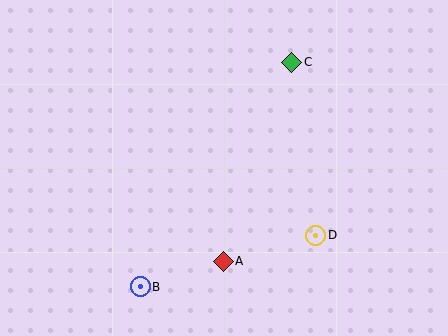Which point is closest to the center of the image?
Point A at (223, 261) is closest to the center.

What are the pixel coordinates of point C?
Point C is at (292, 62).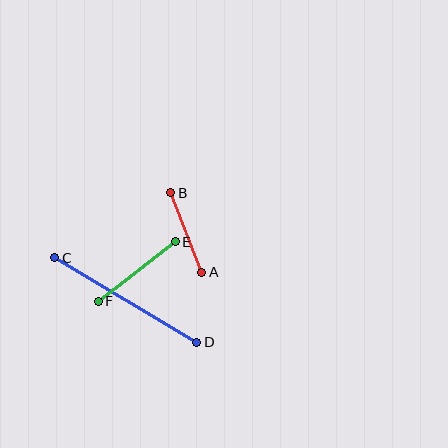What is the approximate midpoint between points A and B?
The midpoint is at approximately (186, 233) pixels.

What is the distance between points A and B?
The distance is approximately 85 pixels.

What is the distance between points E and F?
The distance is approximately 97 pixels.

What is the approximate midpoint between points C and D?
The midpoint is at approximately (126, 300) pixels.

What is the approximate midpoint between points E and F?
The midpoint is at approximately (137, 271) pixels.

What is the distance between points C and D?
The distance is approximately 165 pixels.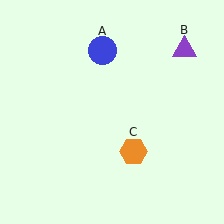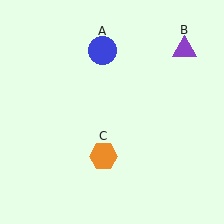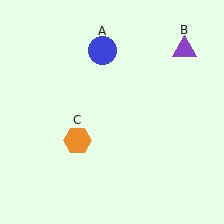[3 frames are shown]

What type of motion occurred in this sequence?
The orange hexagon (object C) rotated clockwise around the center of the scene.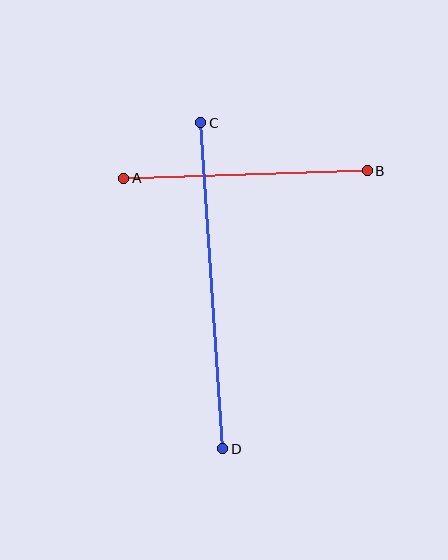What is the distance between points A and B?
The distance is approximately 244 pixels.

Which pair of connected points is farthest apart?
Points C and D are farthest apart.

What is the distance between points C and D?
The distance is approximately 327 pixels.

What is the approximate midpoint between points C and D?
The midpoint is at approximately (212, 286) pixels.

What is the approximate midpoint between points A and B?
The midpoint is at approximately (246, 174) pixels.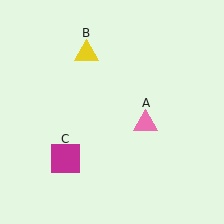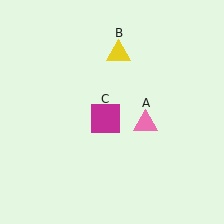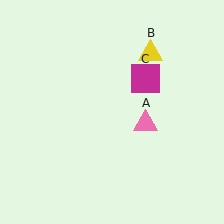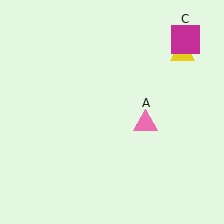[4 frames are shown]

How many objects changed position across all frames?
2 objects changed position: yellow triangle (object B), magenta square (object C).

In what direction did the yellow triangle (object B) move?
The yellow triangle (object B) moved right.